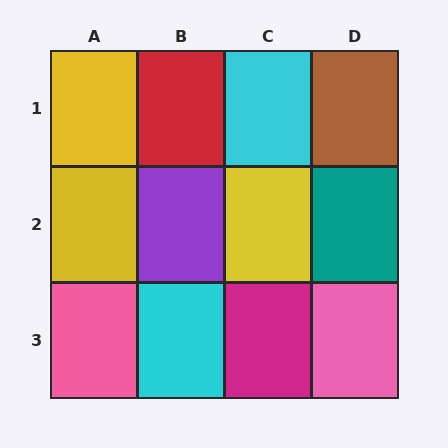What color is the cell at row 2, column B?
Purple.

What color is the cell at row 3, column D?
Pink.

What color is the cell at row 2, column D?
Teal.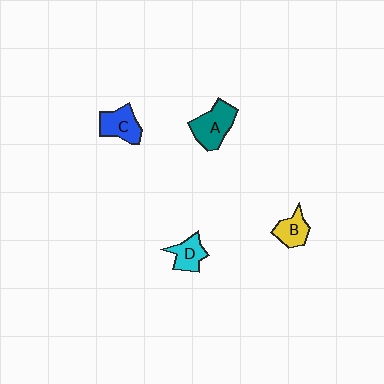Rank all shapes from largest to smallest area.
From largest to smallest: A (teal), C (blue), D (cyan), B (yellow).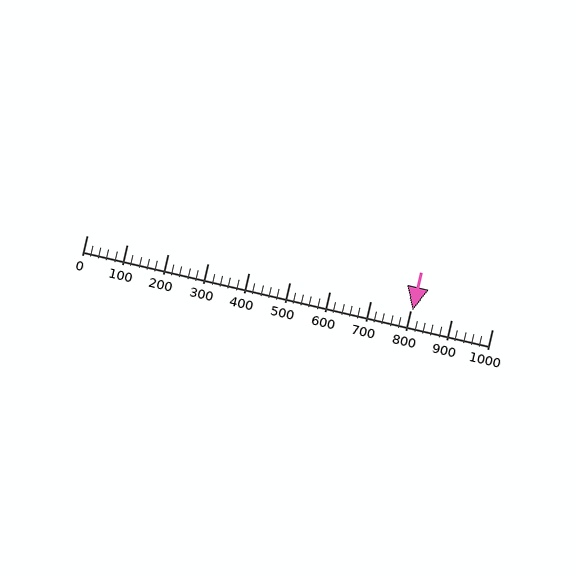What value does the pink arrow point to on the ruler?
The pink arrow points to approximately 803.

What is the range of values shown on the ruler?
The ruler shows values from 0 to 1000.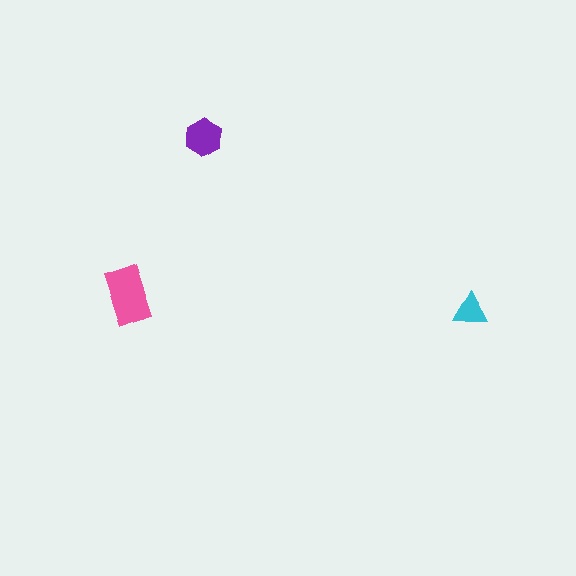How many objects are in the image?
There are 3 objects in the image.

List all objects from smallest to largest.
The cyan triangle, the purple hexagon, the pink rectangle.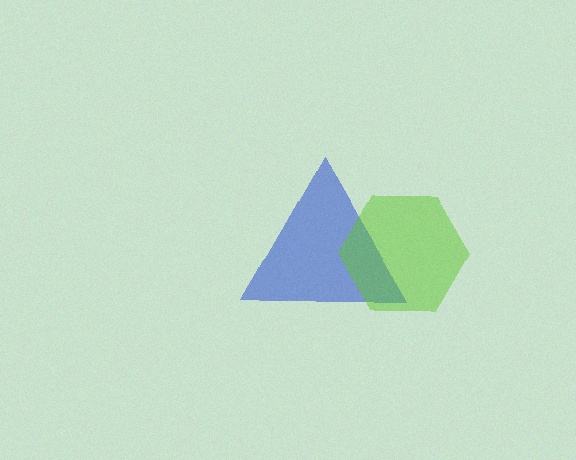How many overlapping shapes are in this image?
There are 2 overlapping shapes in the image.